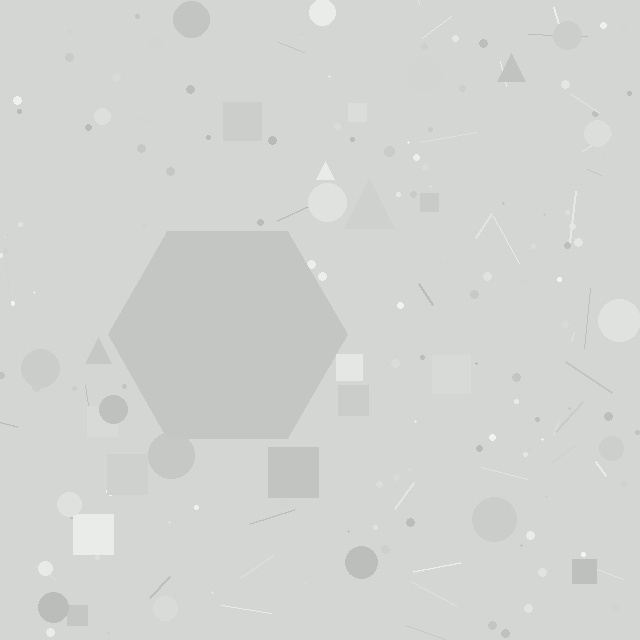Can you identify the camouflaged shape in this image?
The camouflaged shape is a hexagon.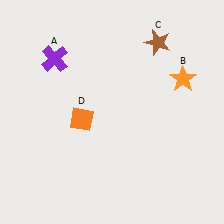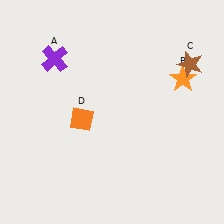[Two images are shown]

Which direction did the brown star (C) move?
The brown star (C) moved right.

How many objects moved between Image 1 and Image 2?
1 object moved between the two images.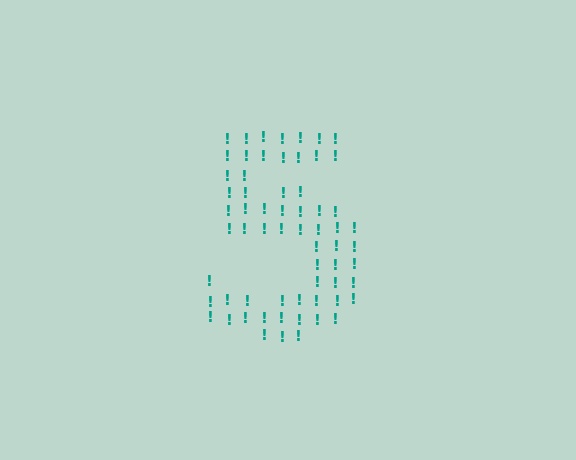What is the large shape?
The large shape is the digit 5.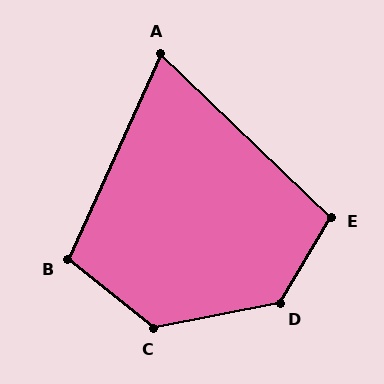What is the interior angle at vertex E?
Approximately 103 degrees (obtuse).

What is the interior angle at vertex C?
Approximately 130 degrees (obtuse).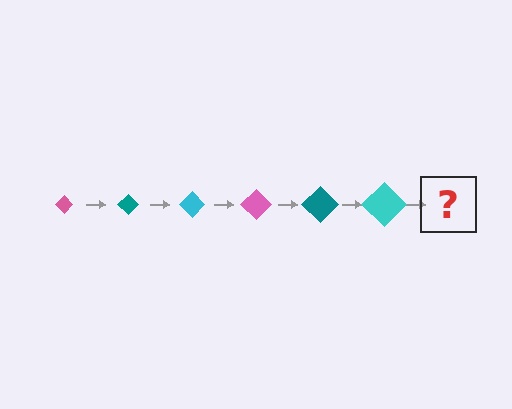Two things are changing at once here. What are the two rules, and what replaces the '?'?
The two rules are that the diamond grows larger each step and the color cycles through pink, teal, and cyan. The '?' should be a pink diamond, larger than the previous one.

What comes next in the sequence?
The next element should be a pink diamond, larger than the previous one.